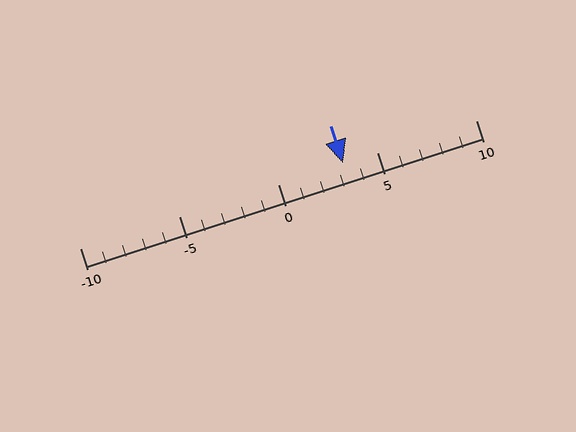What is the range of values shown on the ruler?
The ruler shows values from -10 to 10.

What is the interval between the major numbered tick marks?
The major tick marks are spaced 5 units apart.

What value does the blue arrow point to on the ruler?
The blue arrow points to approximately 3.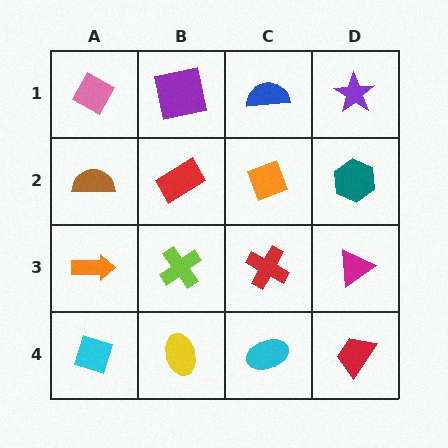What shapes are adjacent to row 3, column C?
An orange diamond (row 2, column C), a cyan ellipse (row 4, column C), a lime cross (row 3, column B), a magenta triangle (row 3, column D).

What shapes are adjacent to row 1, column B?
A red rectangle (row 2, column B), a pink diamond (row 1, column A), a blue semicircle (row 1, column C).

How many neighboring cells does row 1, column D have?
2.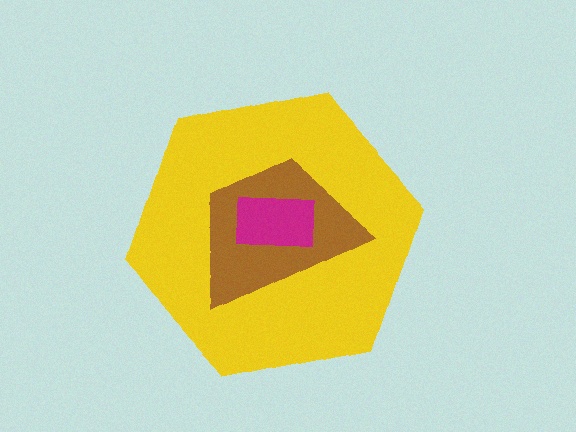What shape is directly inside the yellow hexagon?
The brown trapezoid.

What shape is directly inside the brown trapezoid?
The magenta rectangle.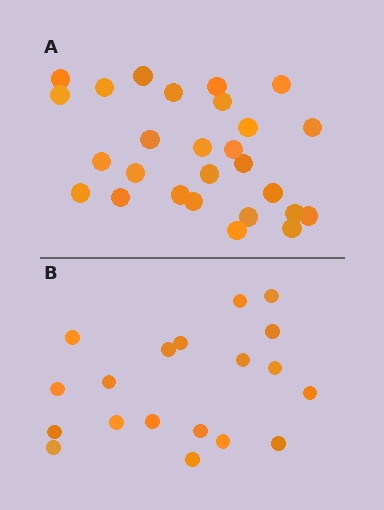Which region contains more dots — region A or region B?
Region A (the top region) has more dots.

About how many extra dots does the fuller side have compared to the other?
Region A has roughly 8 or so more dots than region B.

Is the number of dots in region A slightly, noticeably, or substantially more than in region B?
Region A has noticeably more, but not dramatically so. The ratio is roughly 1.4 to 1.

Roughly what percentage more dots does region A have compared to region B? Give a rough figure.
About 40% more.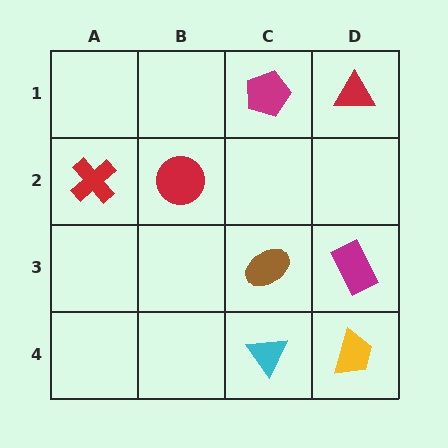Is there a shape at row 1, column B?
No, that cell is empty.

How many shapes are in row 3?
2 shapes.